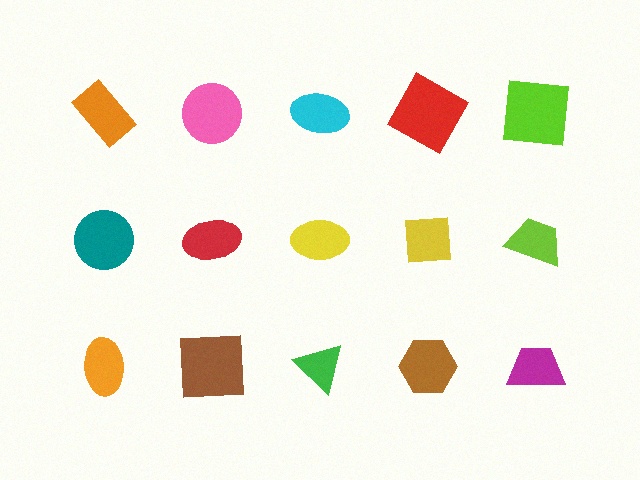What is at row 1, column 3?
A cyan ellipse.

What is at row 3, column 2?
A brown square.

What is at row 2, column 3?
A yellow ellipse.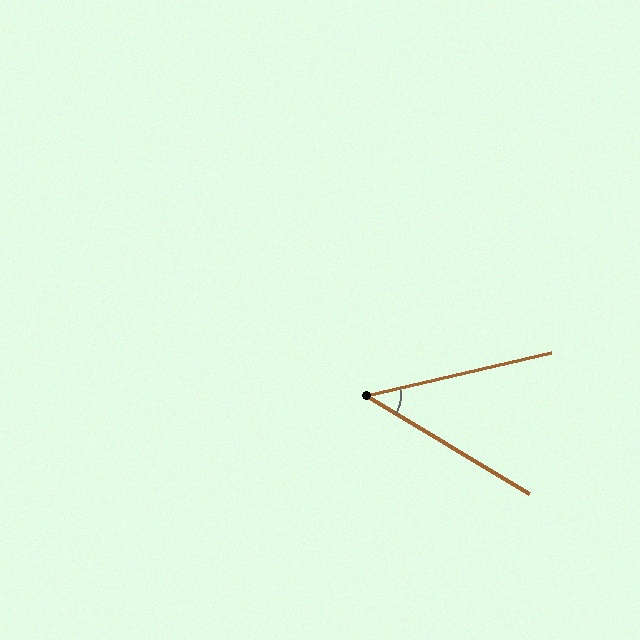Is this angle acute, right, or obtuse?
It is acute.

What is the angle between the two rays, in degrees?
Approximately 44 degrees.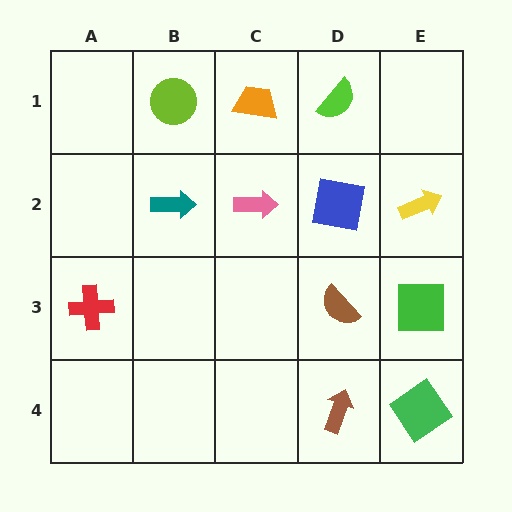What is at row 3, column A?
A red cross.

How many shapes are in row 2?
4 shapes.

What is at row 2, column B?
A teal arrow.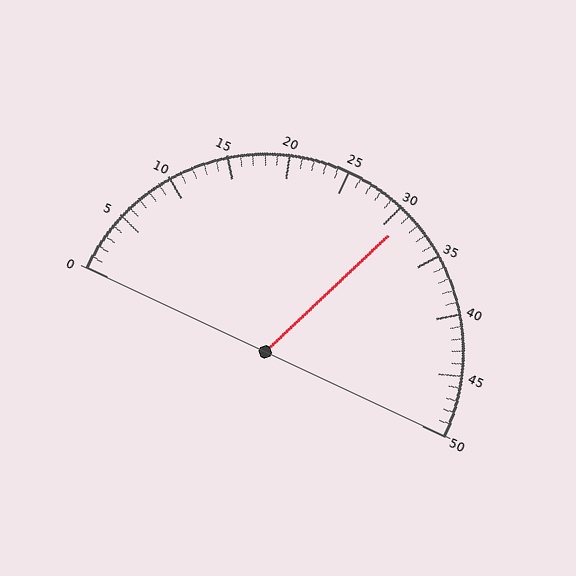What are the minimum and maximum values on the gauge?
The gauge ranges from 0 to 50.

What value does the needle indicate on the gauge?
The needle indicates approximately 31.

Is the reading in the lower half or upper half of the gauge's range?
The reading is in the upper half of the range (0 to 50).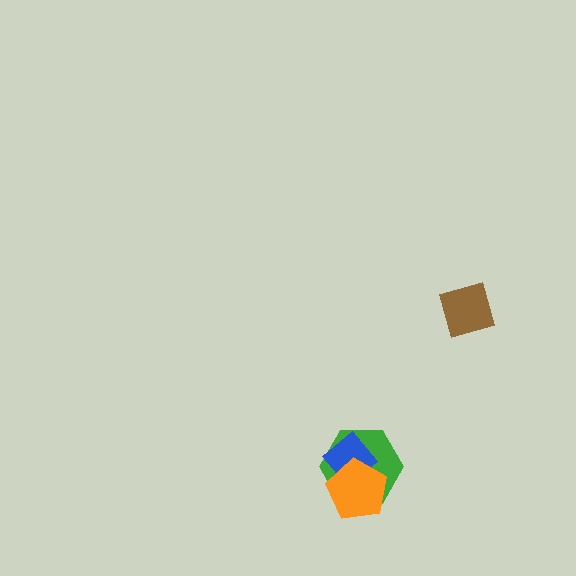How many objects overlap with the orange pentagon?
2 objects overlap with the orange pentagon.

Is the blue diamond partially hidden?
Yes, it is partially covered by another shape.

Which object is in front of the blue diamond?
The orange pentagon is in front of the blue diamond.